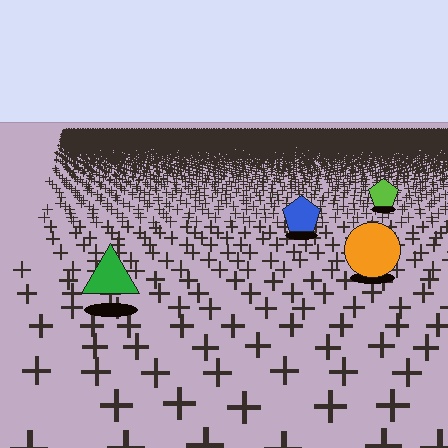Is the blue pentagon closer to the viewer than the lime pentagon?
Yes. The blue pentagon is closer — you can tell from the texture gradient: the ground texture is coarser near it.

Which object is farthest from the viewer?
The lime pentagon is farthest from the viewer. It appears smaller and the ground texture around it is denser.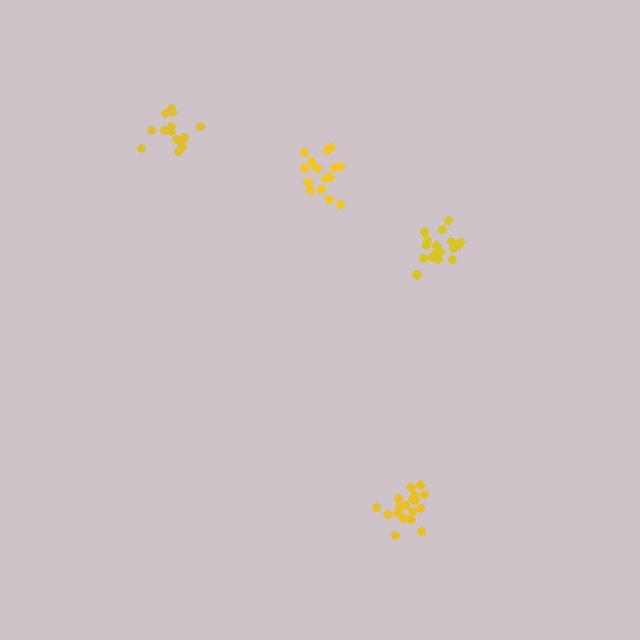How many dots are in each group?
Group 1: 18 dots, Group 2: 19 dots, Group 3: 15 dots, Group 4: 15 dots (67 total).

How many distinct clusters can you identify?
There are 4 distinct clusters.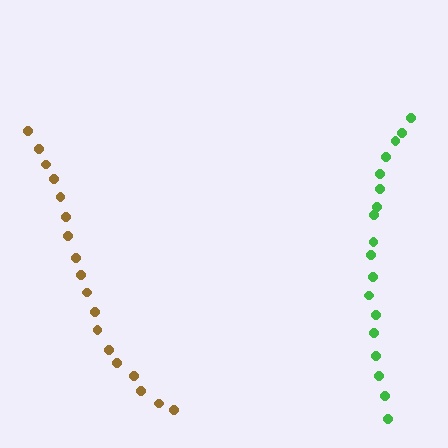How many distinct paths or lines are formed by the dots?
There are 2 distinct paths.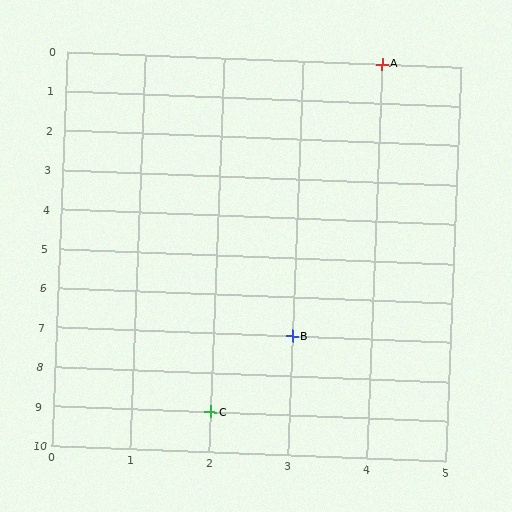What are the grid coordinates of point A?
Point A is at grid coordinates (4, 0).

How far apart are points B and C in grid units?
Points B and C are 1 column and 2 rows apart (about 2.2 grid units diagonally).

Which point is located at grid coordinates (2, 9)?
Point C is at (2, 9).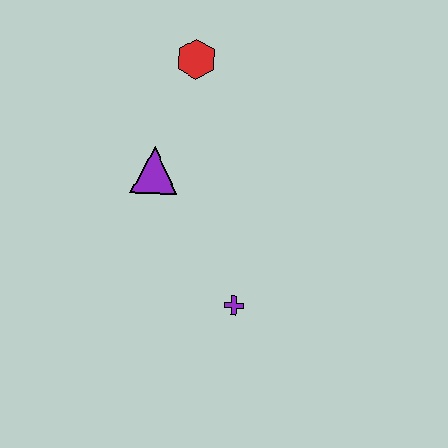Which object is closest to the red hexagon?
The purple triangle is closest to the red hexagon.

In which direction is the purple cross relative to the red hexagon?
The purple cross is below the red hexagon.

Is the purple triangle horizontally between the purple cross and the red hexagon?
No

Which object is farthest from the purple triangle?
The purple cross is farthest from the purple triangle.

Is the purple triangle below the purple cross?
No